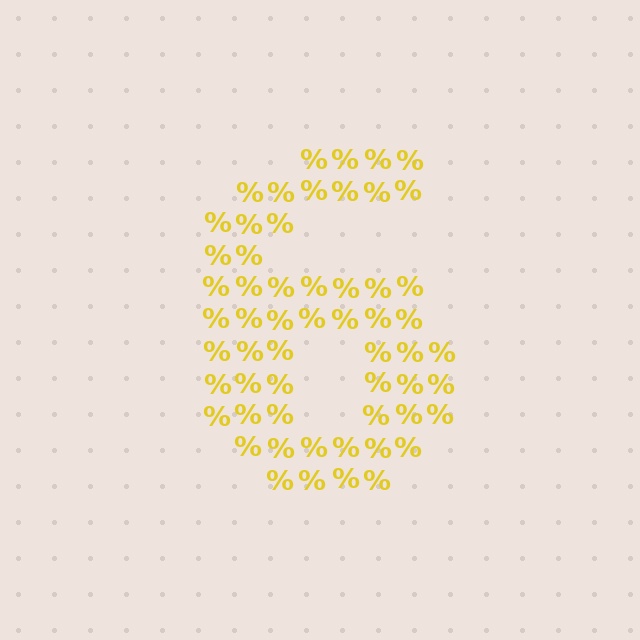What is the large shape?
The large shape is the digit 6.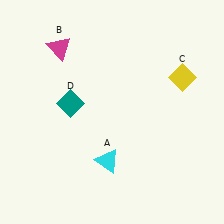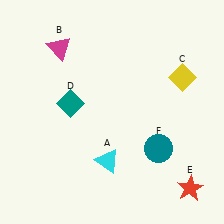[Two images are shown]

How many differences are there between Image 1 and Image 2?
There are 2 differences between the two images.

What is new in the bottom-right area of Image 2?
A teal circle (F) was added in the bottom-right area of Image 2.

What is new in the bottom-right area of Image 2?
A red star (E) was added in the bottom-right area of Image 2.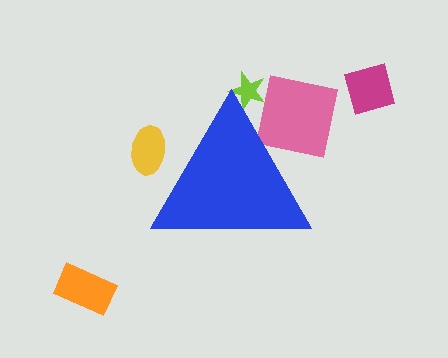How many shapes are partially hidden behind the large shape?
3 shapes are partially hidden.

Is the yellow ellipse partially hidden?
Yes, the yellow ellipse is partially hidden behind the blue triangle.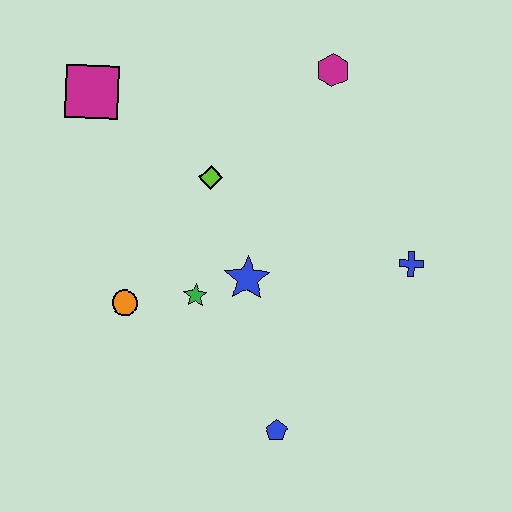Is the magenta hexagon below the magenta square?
No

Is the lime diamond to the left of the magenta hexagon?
Yes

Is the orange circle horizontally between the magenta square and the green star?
Yes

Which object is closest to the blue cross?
The blue star is closest to the blue cross.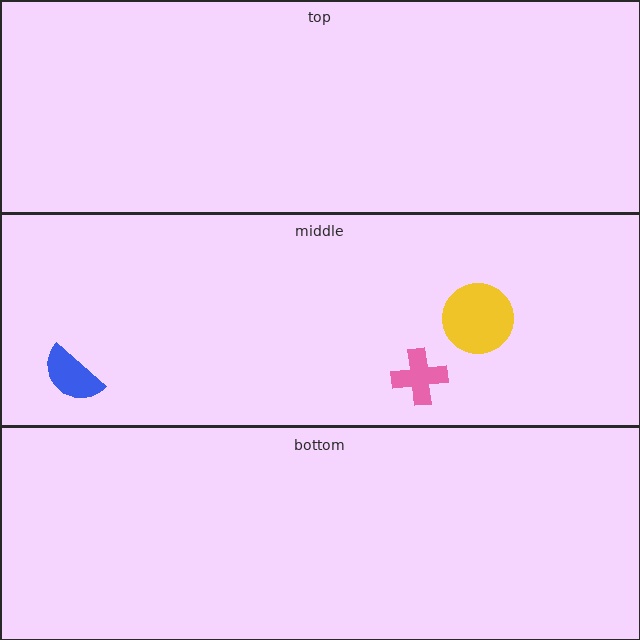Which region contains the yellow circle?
The middle region.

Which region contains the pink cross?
The middle region.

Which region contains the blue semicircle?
The middle region.